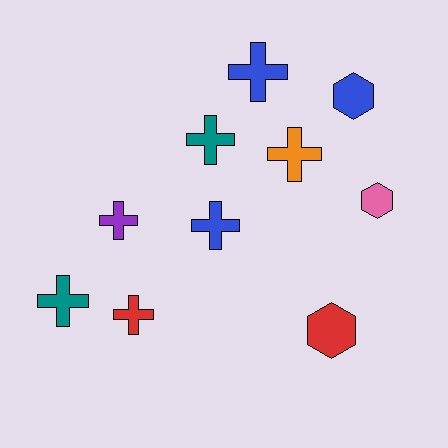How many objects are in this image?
There are 10 objects.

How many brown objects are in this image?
There are no brown objects.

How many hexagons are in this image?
There are 3 hexagons.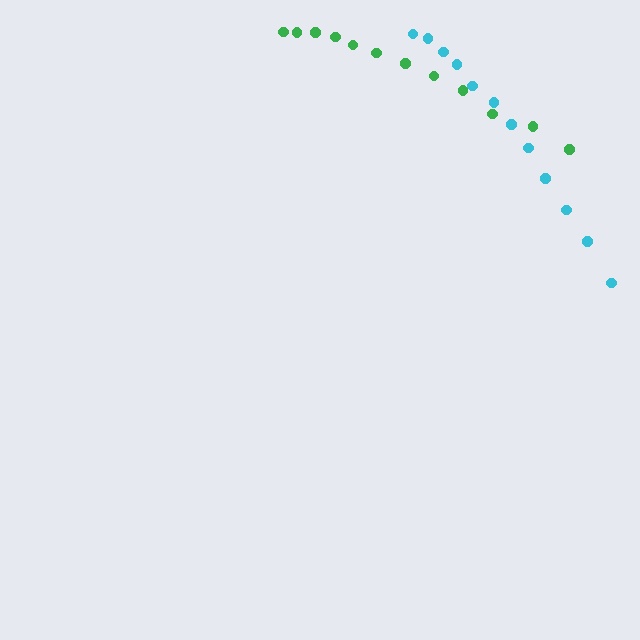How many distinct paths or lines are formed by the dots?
There are 2 distinct paths.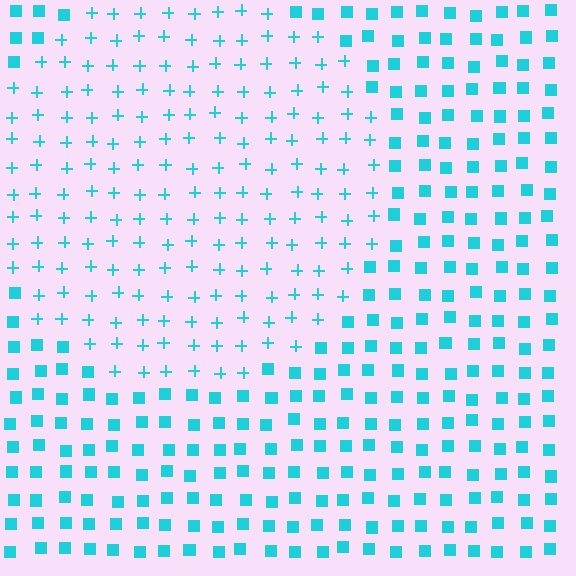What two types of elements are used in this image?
The image uses plus signs inside the circle region and squares outside it.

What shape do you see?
I see a circle.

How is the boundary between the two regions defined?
The boundary is defined by a change in element shape: plus signs inside vs. squares outside. All elements share the same color and spacing.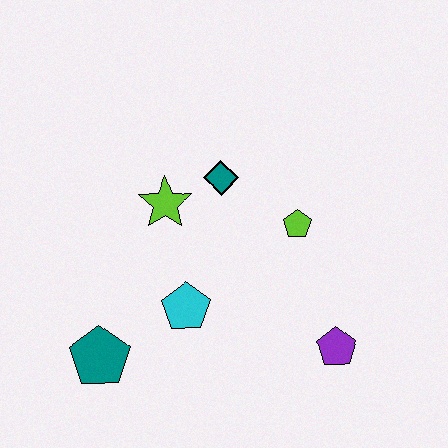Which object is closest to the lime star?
The teal diamond is closest to the lime star.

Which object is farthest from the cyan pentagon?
The purple pentagon is farthest from the cyan pentagon.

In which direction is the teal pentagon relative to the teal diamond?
The teal pentagon is below the teal diamond.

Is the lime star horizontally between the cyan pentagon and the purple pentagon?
No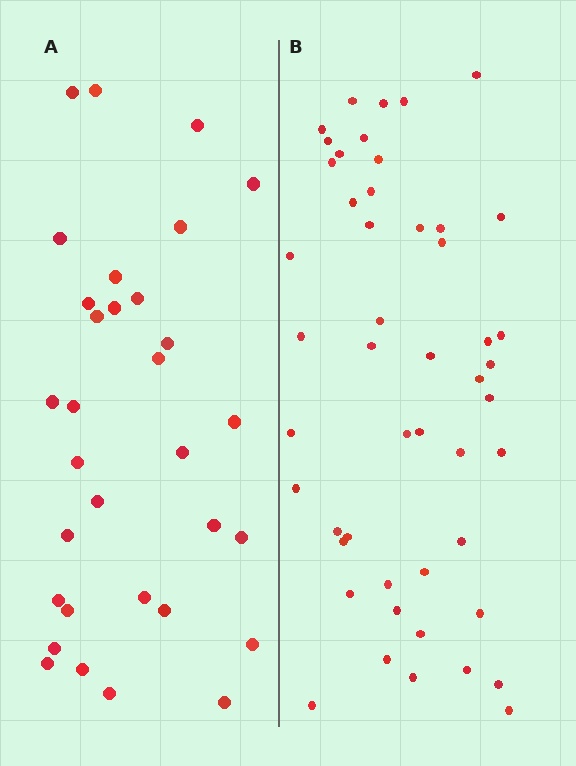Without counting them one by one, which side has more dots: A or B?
Region B (the right region) has more dots.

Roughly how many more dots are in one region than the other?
Region B has approximately 15 more dots than region A.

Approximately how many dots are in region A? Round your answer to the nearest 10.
About 30 dots. (The exact count is 32, which rounds to 30.)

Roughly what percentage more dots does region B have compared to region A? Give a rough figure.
About 55% more.